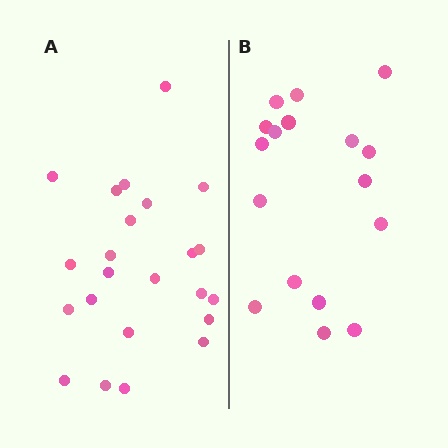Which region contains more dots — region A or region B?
Region A (the left region) has more dots.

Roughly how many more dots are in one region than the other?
Region A has about 6 more dots than region B.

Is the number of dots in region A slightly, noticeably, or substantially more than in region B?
Region A has noticeably more, but not dramatically so. The ratio is roughly 1.4 to 1.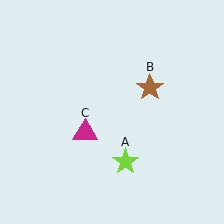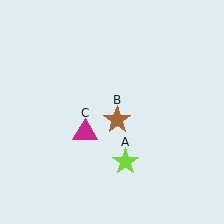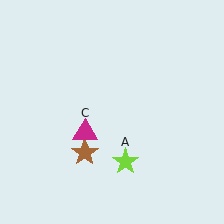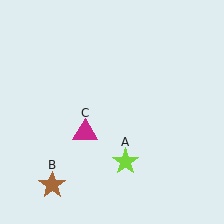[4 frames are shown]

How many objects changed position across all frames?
1 object changed position: brown star (object B).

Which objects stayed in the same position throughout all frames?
Lime star (object A) and magenta triangle (object C) remained stationary.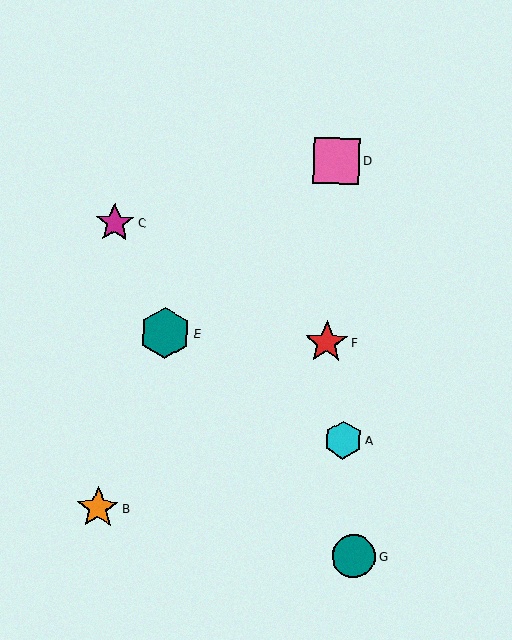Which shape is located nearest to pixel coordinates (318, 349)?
The red star (labeled F) at (326, 342) is nearest to that location.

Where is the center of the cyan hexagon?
The center of the cyan hexagon is at (343, 440).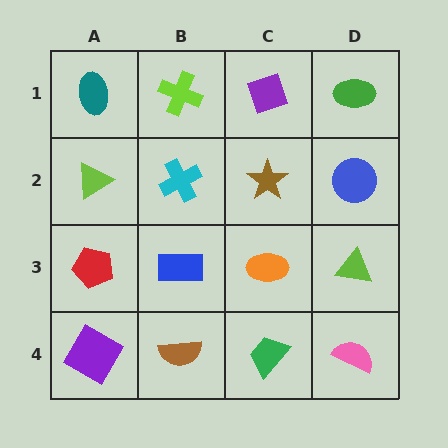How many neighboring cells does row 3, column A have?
3.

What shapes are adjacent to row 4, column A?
A red pentagon (row 3, column A), a brown semicircle (row 4, column B).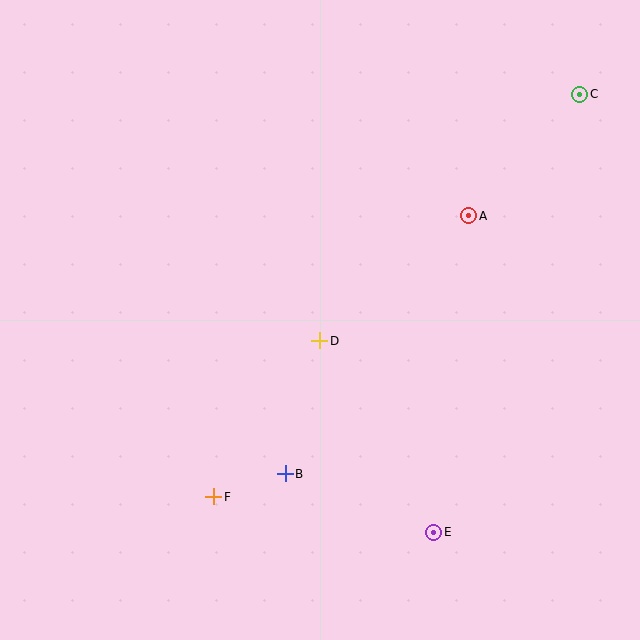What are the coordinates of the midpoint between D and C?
The midpoint between D and C is at (450, 218).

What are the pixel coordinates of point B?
Point B is at (285, 474).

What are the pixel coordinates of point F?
Point F is at (214, 497).